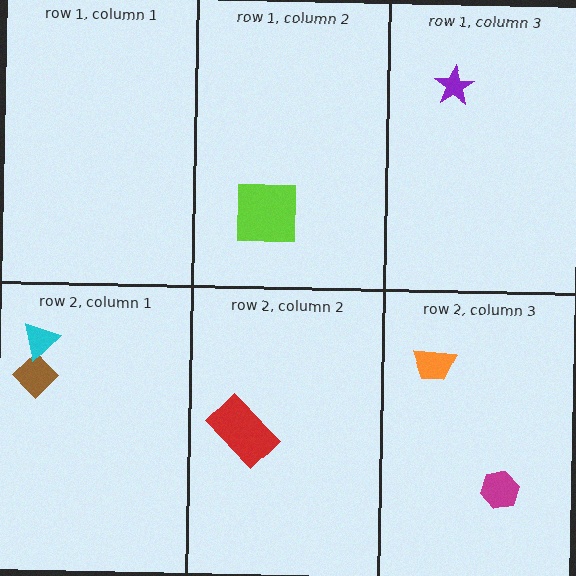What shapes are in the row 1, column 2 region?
The lime square.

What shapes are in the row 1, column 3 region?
The purple star.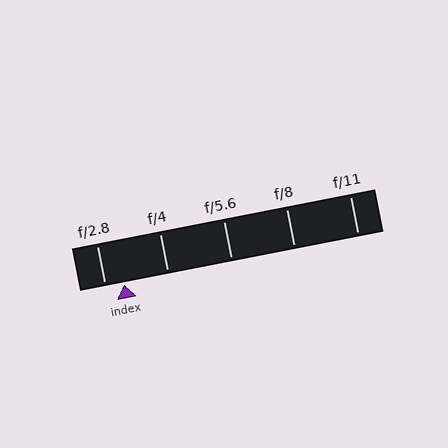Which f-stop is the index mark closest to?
The index mark is closest to f/2.8.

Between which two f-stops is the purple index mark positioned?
The index mark is between f/2.8 and f/4.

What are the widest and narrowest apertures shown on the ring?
The widest aperture shown is f/2.8 and the narrowest is f/11.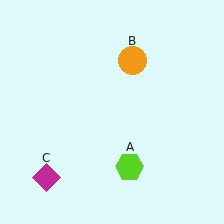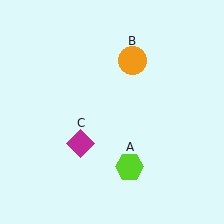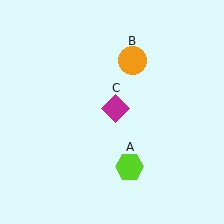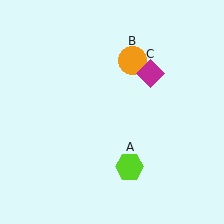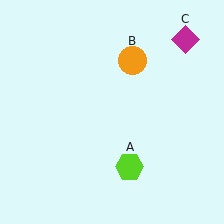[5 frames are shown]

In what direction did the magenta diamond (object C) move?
The magenta diamond (object C) moved up and to the right.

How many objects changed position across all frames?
1 object changed position: magenta diamond (object C).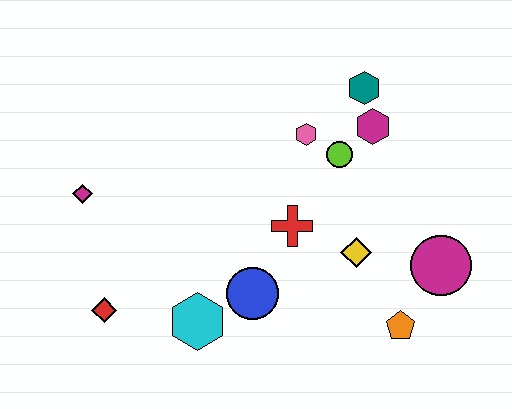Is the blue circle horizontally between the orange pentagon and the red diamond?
Yes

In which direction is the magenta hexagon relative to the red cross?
The magenta hexagon is above the red cross.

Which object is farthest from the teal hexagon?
The red diamond is farthest from the teal hexagon.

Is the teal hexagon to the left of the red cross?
No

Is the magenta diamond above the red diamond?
Yes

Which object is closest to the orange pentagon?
The magenta circle is closest to the orange pentagon.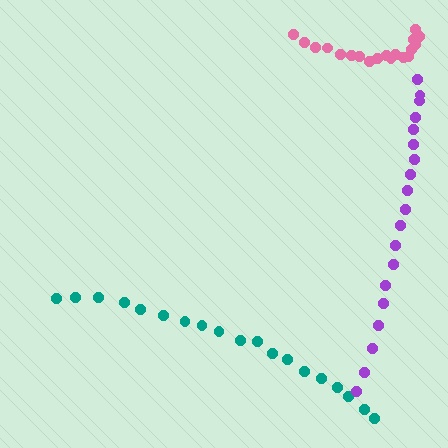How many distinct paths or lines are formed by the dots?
There are 3 distinct paths.